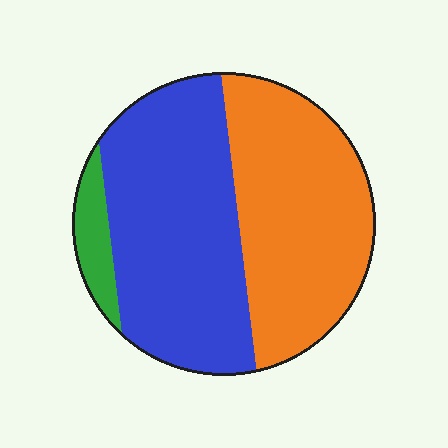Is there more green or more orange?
Orange.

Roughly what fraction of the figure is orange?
Orange takes up about two fifths (2/5) of the figure.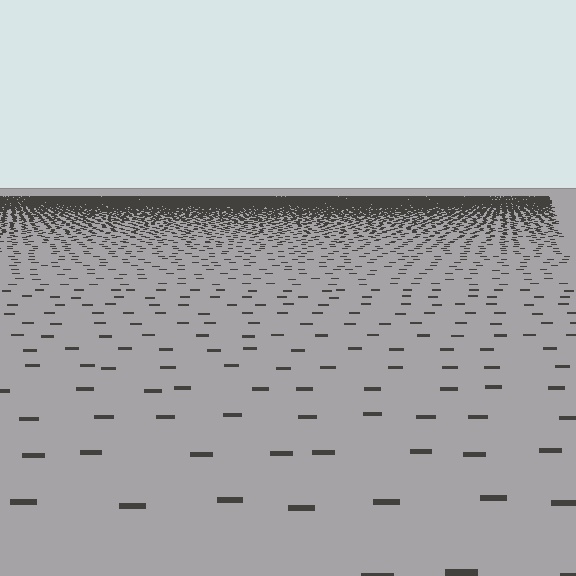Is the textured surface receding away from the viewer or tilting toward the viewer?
The surface is receding away from the viewer. Texture elements get smaller and denser toward the top.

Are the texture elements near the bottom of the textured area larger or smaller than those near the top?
Larger. Near the bottom, elements are closer to the viewer and appear at a bigger on-screen size.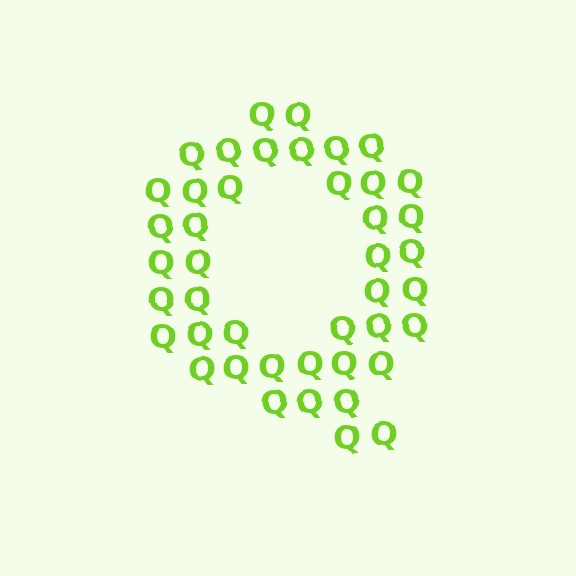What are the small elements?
The small elements are letter Q's.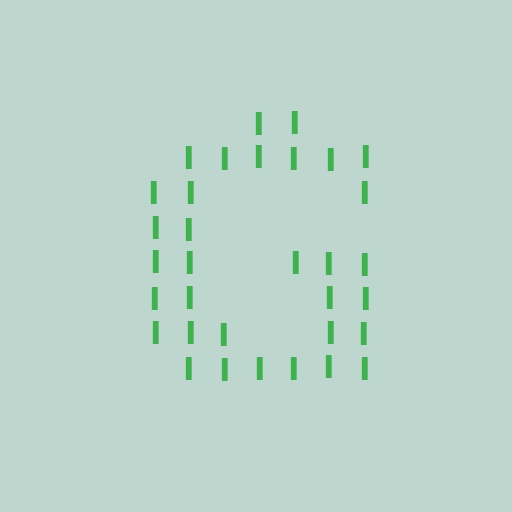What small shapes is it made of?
It is made of small letter I's.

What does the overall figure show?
The overall figure shows the letter G.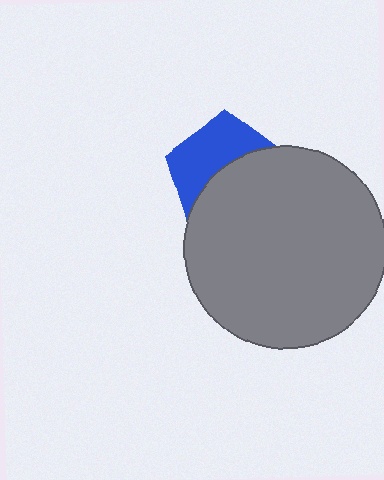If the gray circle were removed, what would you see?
You would see the complete blue pentagon.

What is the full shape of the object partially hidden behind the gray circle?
The partially hidden object is a blue pentagon.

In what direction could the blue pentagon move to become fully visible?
The blue pentagon could move up. That would shift it out from behind the gray circle entirely.